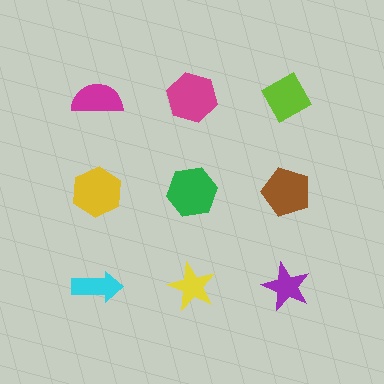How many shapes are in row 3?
3 shapes.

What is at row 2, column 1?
A yellow hexagon.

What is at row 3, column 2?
A yellow star.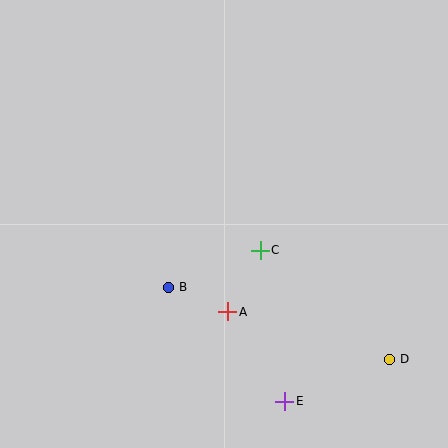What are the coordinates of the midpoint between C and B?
The midpoint between C and B is at (214, 269).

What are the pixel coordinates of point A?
Point A is at (228, 312).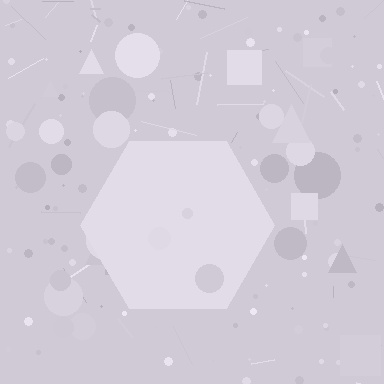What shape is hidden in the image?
A hexagon is hidden in the image.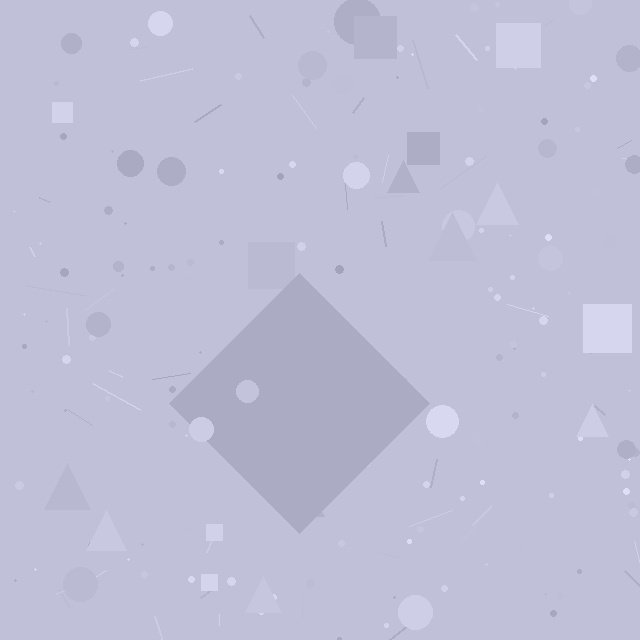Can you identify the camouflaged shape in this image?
The camouflaged shape is a diamond.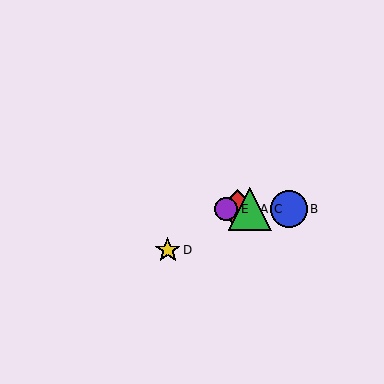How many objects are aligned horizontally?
4 objects (A, B, C, E) are aligned horizontally.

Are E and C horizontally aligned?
Yes, both are at y≈209.